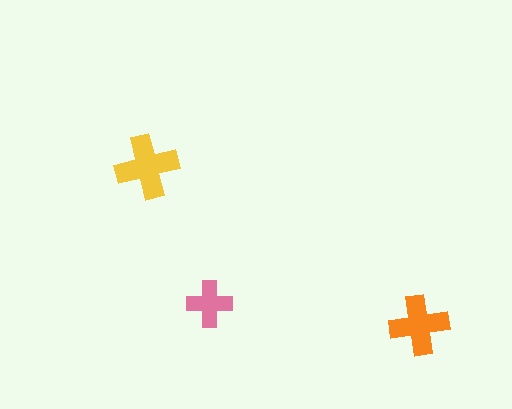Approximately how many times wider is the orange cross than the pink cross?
About 1.5 times wider.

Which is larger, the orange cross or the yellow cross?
The yellow one.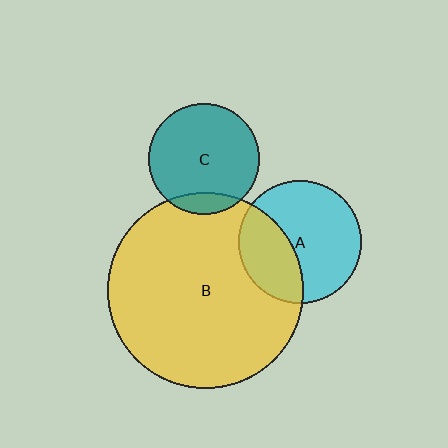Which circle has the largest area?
Circle B (yellow).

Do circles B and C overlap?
Yes.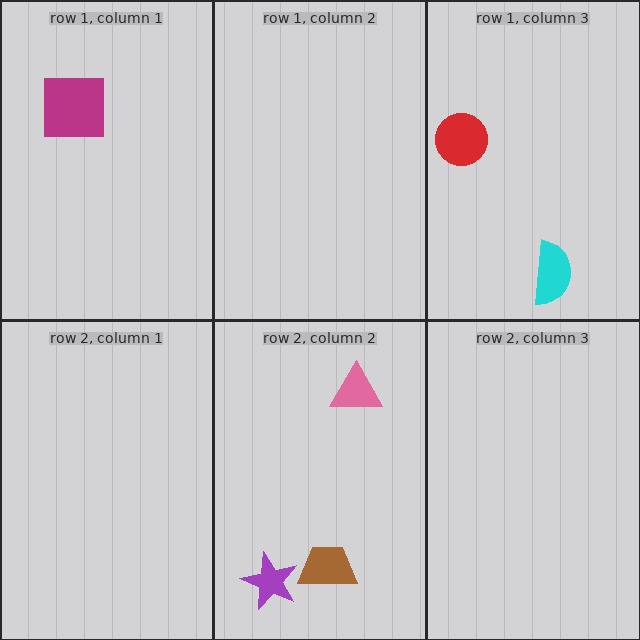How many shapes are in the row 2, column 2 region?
3.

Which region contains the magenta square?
The row 1, column 1 region.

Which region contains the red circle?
The row 1, column 3 region.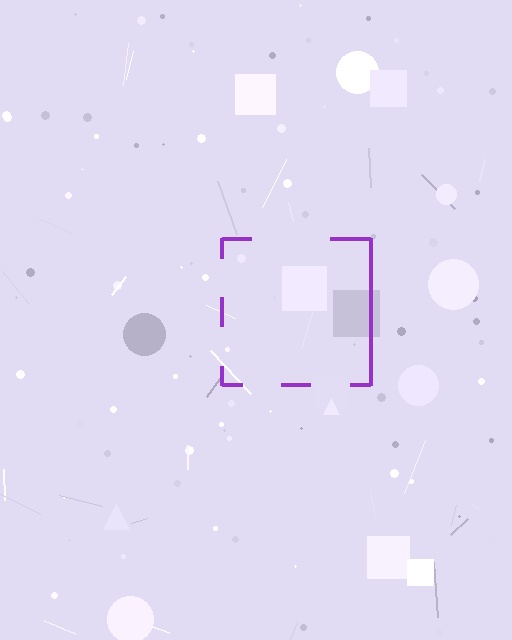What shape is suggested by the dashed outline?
The dashed outline suggests a square.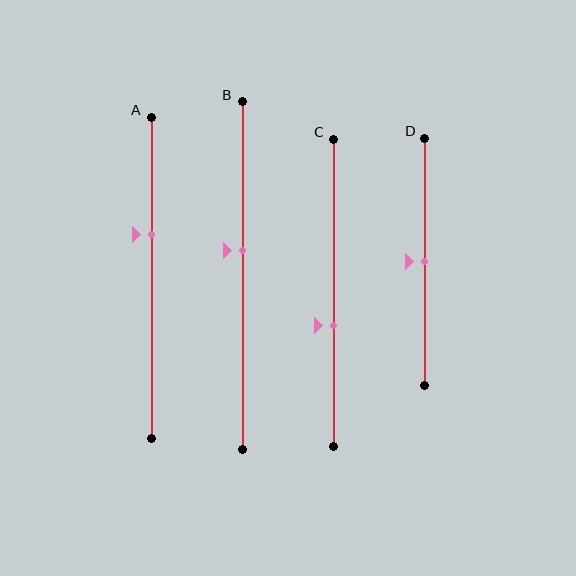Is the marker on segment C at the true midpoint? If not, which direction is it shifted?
No, the marker on segment C is shifted downward by about 11% of the segment length.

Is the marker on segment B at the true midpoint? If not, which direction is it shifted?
No, the marker on segment B is shifted upward by about 7% of the segment length.